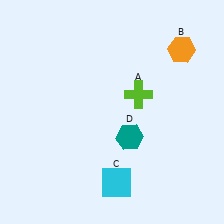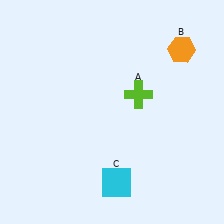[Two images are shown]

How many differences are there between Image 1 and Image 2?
There is 1 difference between the two images.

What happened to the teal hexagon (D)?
The teal hexagon (D) was removed in Image 2. It was in the bottom-right area of Image 1.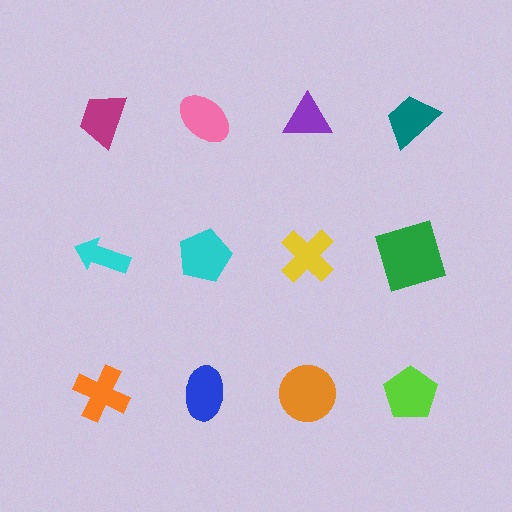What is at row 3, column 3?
An orange circle.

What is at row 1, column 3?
A purple triangle.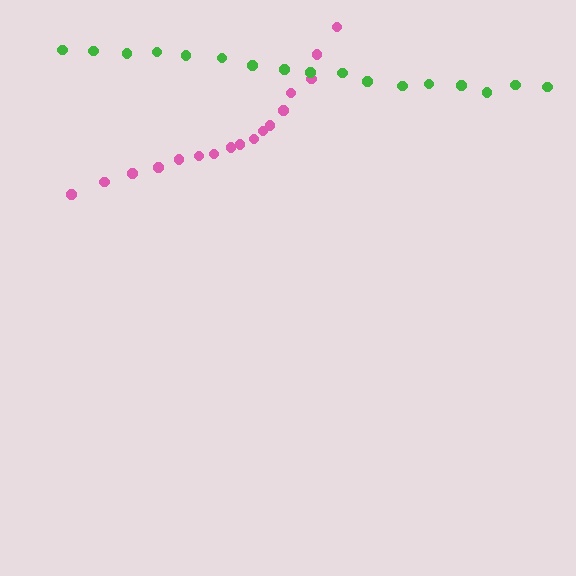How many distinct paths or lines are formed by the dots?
There are 2 distinct paths.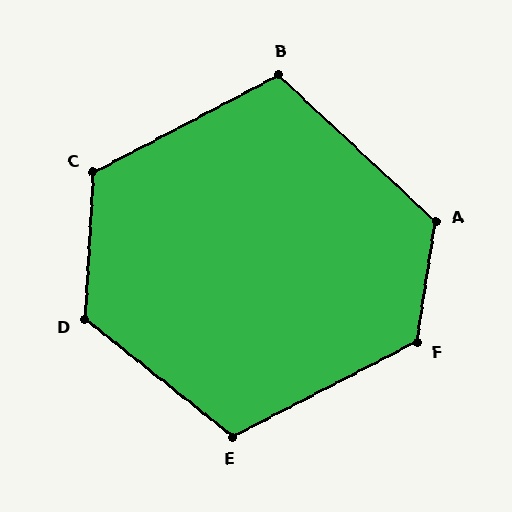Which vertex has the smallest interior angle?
B, at approximately 109 degrees.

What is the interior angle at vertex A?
Approximately 124 degrees (obtuse).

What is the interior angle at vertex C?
Approximately 121 degrees (obtuse).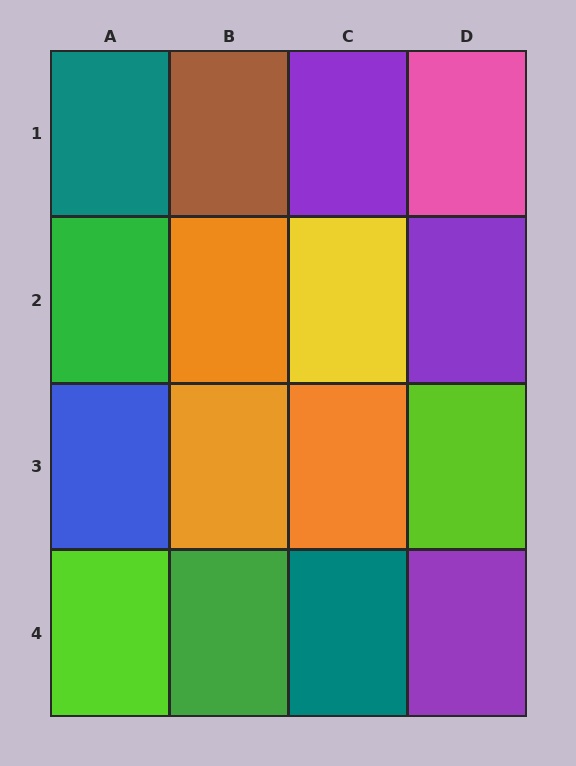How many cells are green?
2 cells are green.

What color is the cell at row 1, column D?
Pink.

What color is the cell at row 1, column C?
Purple.